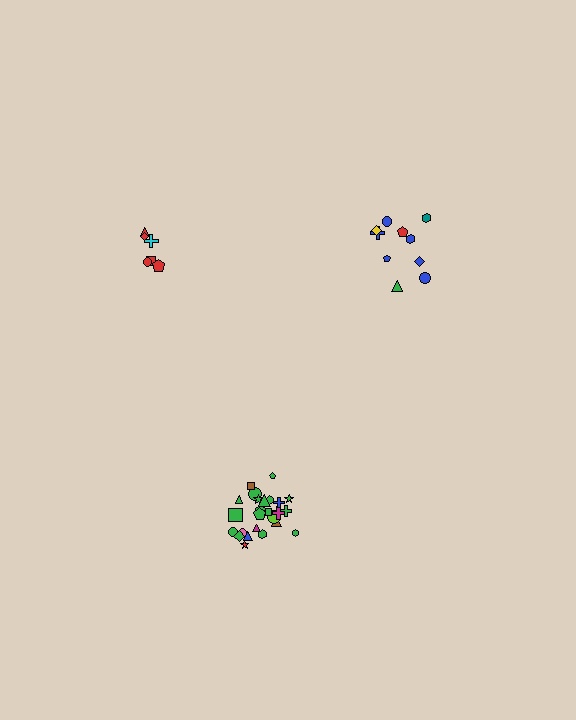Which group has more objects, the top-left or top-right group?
The top-right group.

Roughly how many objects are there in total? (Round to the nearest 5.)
Roughly 40 objects in total.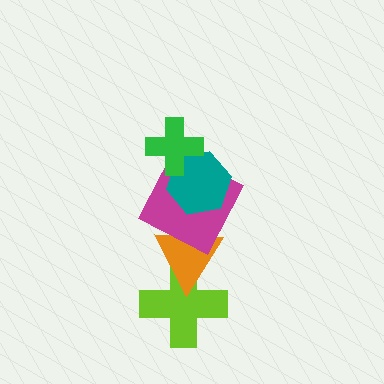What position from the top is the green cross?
The green cross is 1st from the top.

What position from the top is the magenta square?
The magenta square is 3rd from the top.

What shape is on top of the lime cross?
The orange triangle is on top of the lime cross.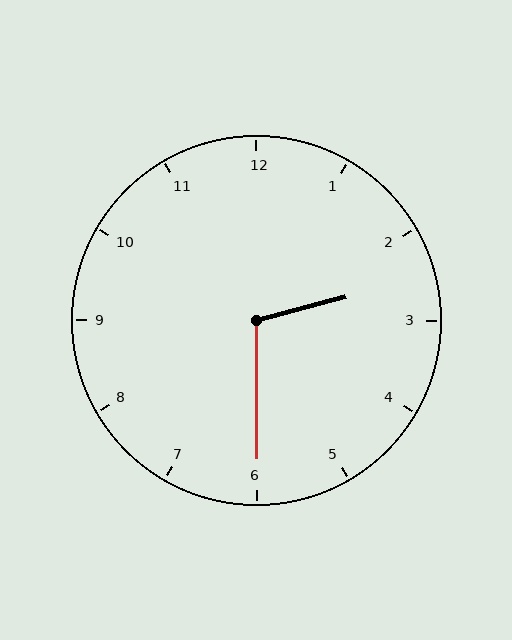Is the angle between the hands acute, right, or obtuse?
It is obtuse.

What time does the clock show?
2:30.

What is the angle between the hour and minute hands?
Approximately 105 degrees.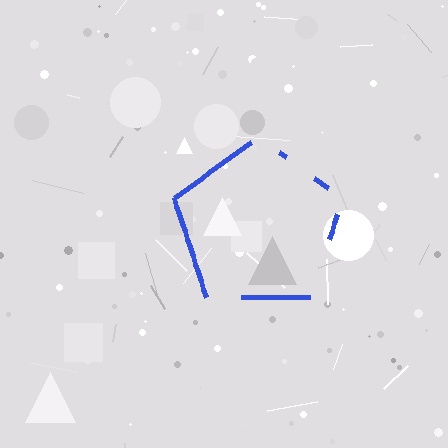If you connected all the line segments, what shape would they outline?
They would outline a pentagon.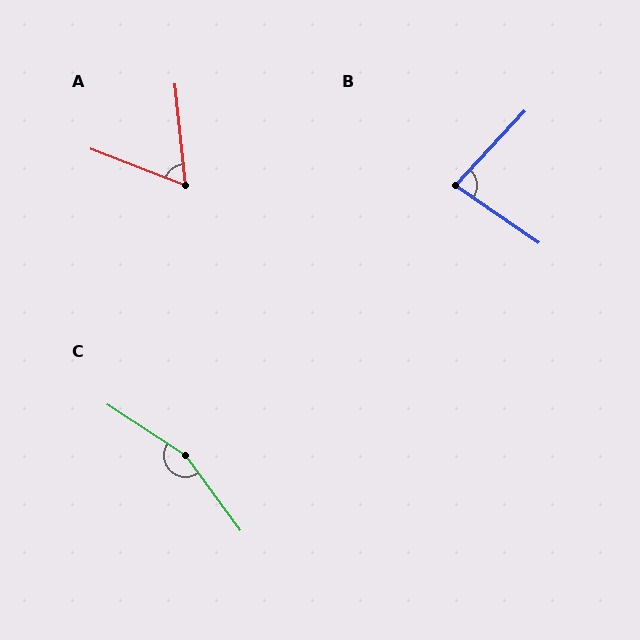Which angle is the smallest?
A, at approximately 63 degrees.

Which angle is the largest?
C, at approximately 159 degrees.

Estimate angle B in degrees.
Approximately 82 degrees.